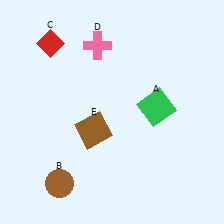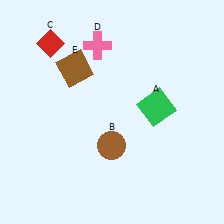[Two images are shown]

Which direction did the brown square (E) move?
The brown square (E) moved up.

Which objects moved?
The objects that moved are: the brown circle (B), the brown square (E).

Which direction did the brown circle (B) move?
The brown circle (B) moved right.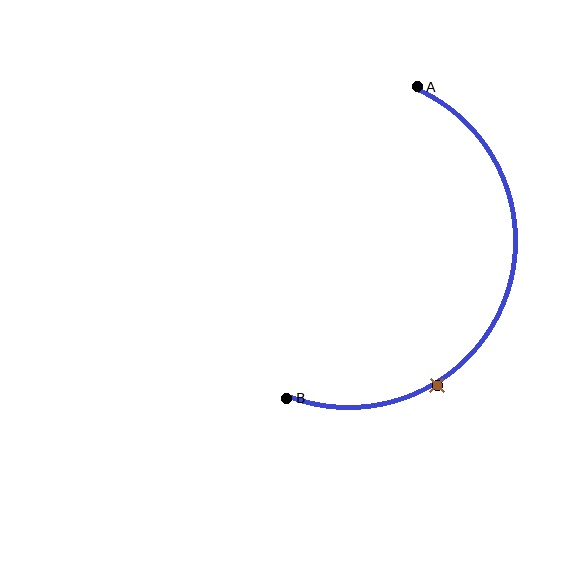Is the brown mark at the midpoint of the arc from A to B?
No. The brown mark lies on the arc but is closer to endpoint B. The arc midpoint would be at the point on the curve equidistant along the arc from both A and B.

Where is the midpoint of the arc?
The arc midpoint is the point on the curve farthest from the straight line joining A and B. It sits to the right of that line.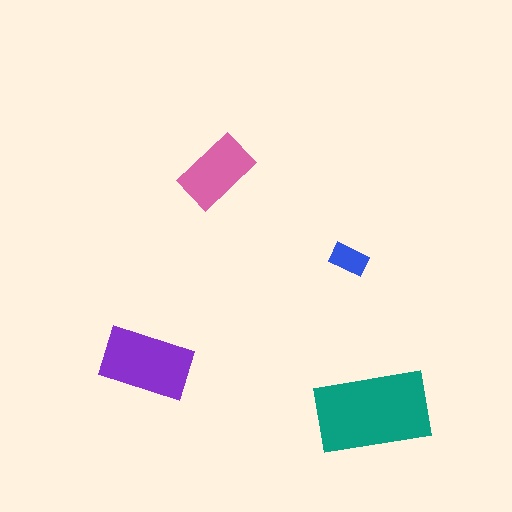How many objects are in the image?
There are 4 objects in the image.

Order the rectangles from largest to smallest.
the teal one, the purple one, the pink one, the blue one.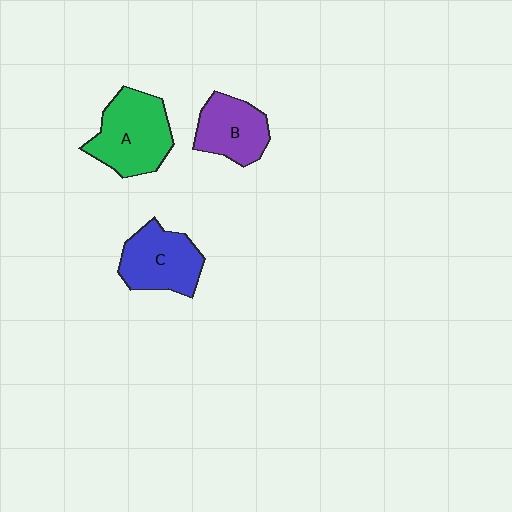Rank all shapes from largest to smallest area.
From largest to smallest: A (green), C (blue), B (purple).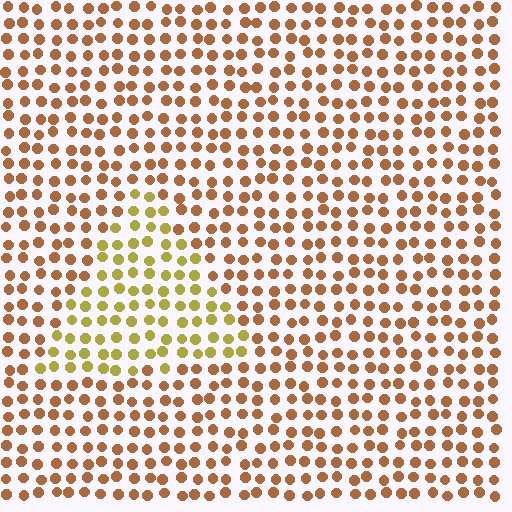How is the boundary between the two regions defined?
The boundary is defined purely by a slight shift in hue (about 35 degrees). Spacing, size, and orientation are identical on both sides.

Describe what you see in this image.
The image is filled with small brown elements in a uniform arrangement. A triangle-shaped region is visible where the elements are tinted to a slightly different hue, forming a subtle color boundary.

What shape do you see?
I see a triangle.